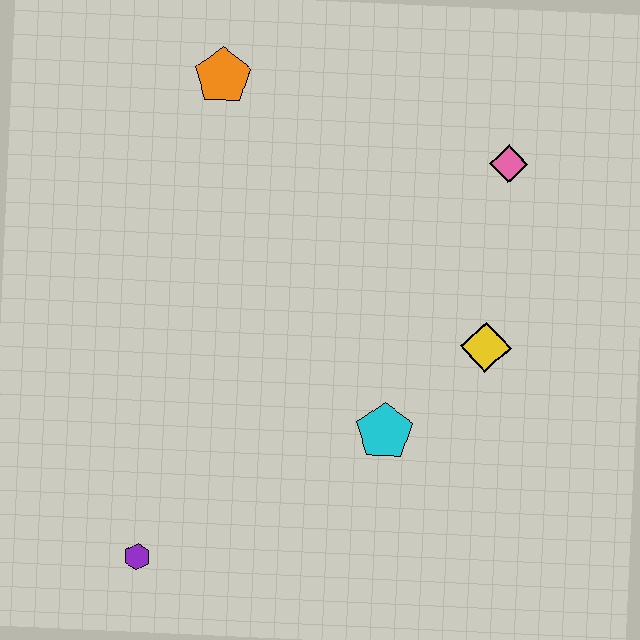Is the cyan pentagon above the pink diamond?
No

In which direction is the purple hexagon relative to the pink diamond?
The purple hexagon is below the pink diamond.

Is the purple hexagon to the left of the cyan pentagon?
Yes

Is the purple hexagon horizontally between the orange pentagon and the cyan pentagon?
No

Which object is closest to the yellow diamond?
The cyan pentagon is closest to the yellow diamond.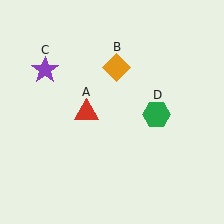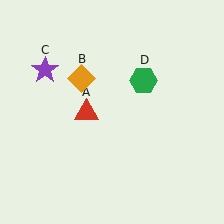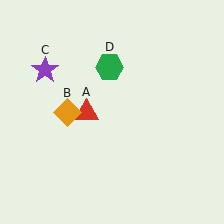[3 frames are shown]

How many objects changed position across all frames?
2 objects changed position: orange diamond (object B), green hexagon (object D).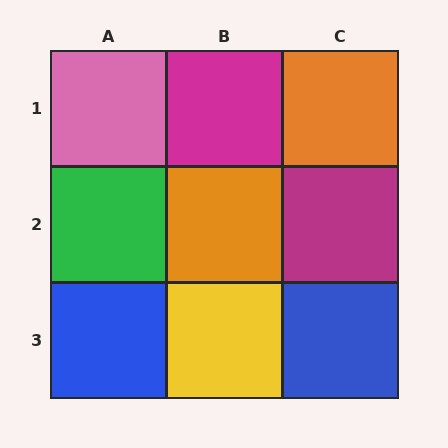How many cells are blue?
2 cells are blue.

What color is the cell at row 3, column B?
Yellow.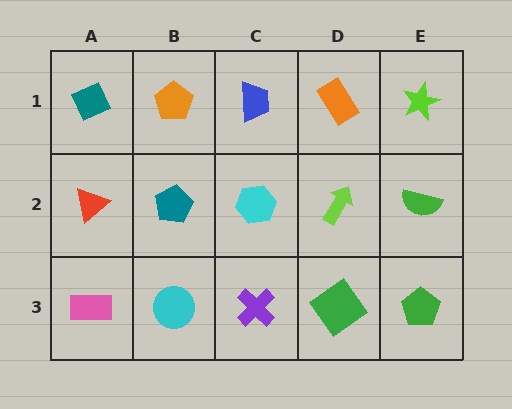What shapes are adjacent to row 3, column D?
A lime arrow (row 2, column D), a purple cross (row 3, column C), a green pentagon (row 3, column E).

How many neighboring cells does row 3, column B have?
3.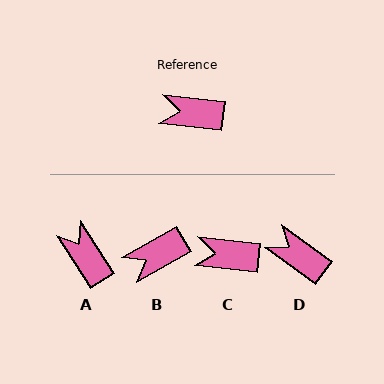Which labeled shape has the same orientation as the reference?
C.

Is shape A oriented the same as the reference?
No, it is off by about 51 degrees.